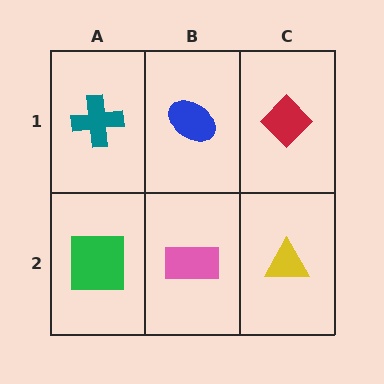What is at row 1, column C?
A red diamond.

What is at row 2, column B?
A pink rectangle.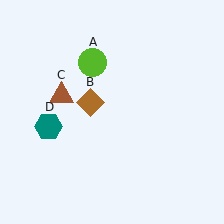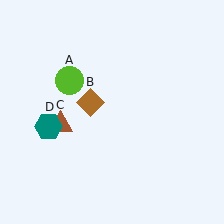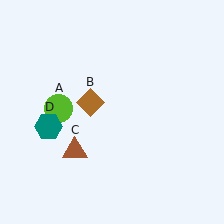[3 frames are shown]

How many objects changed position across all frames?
2 objects changed position: lime circle (object A), brown triangle (object C).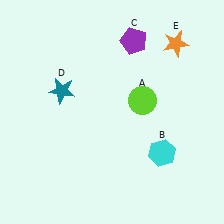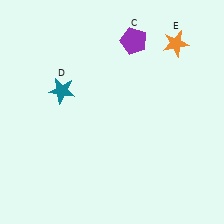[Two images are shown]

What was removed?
The cyan hexagon (B), the lime circle (A) were removed in Image 2.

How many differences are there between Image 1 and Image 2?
There are 2 differences between the two images.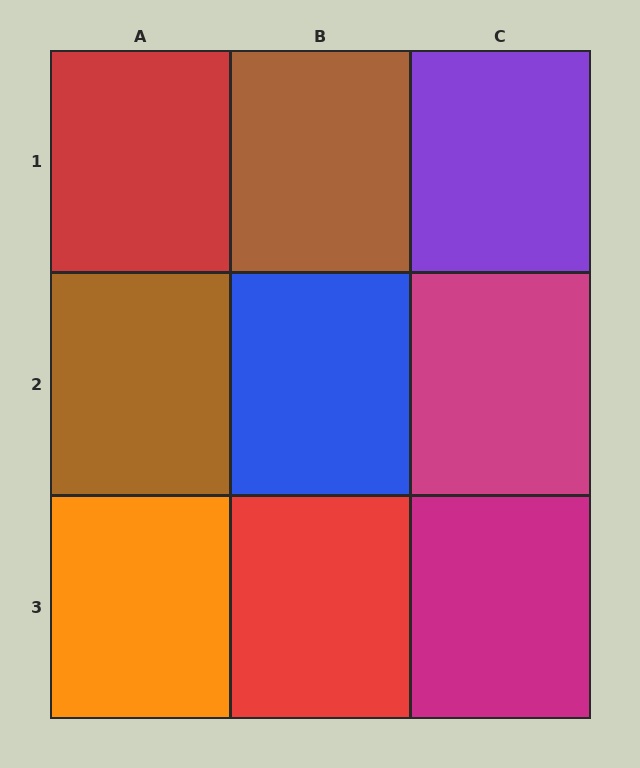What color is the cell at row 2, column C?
Magenta.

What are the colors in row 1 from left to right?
Red, brown, purple.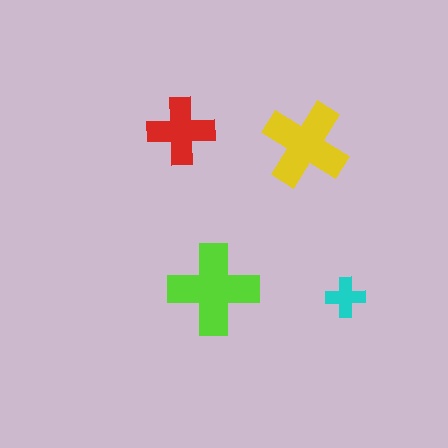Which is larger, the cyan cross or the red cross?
The red one.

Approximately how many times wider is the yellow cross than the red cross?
About 1.5 times wider.